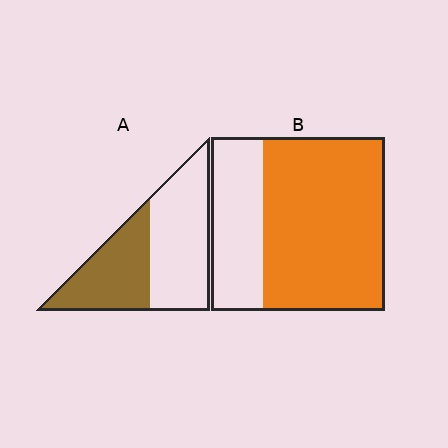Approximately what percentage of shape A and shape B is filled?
A is approximately 45% and B is approximately 70%.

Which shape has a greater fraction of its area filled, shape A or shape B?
Shape B.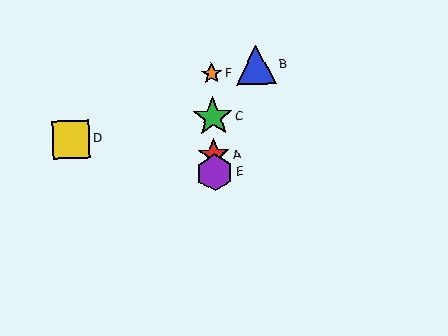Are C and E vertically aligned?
Yes, both are at x≈213.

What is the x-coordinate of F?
Object F is at x≈211.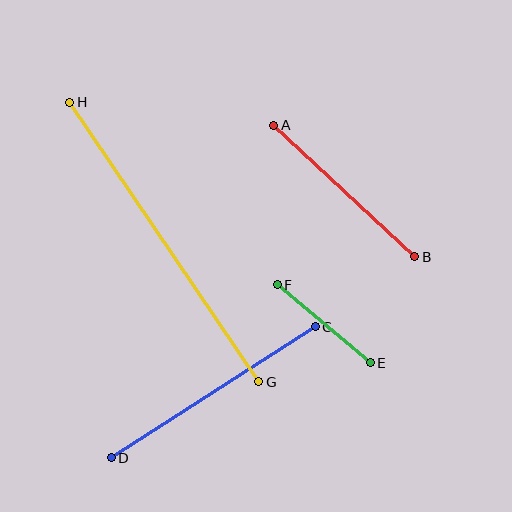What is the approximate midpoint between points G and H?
The midpoint is at approximately (164, 242) pixels.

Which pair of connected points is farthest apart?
Points G and H are farthest apart.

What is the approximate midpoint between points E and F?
The midpoint is at approximately (324, 324) pixels.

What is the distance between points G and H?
The distance is approximately 338 pixels.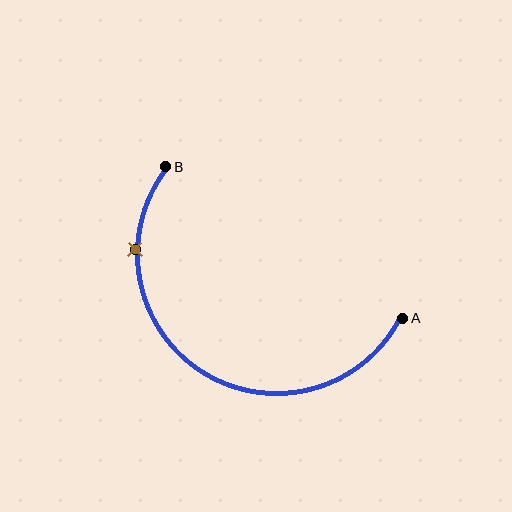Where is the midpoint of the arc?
The arc midpoint is the point on the curve farthest from the straight line joining A and B. It sits below that line.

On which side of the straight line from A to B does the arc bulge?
The arc bulges below the straight line connecting A and B.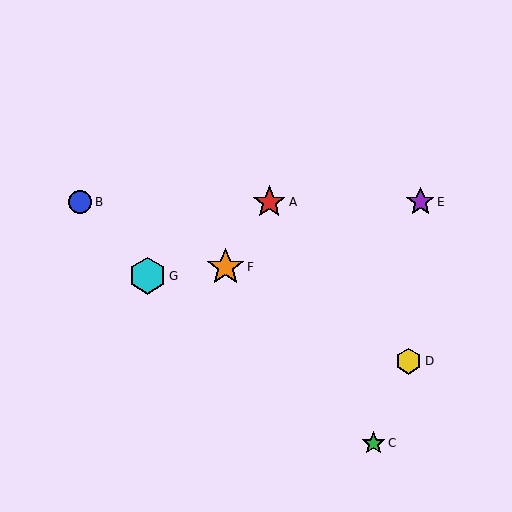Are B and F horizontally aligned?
No, B is at y≈202 and F is at y≈267.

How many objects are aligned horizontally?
3 objects (A, B, E) are aligned horizontally.